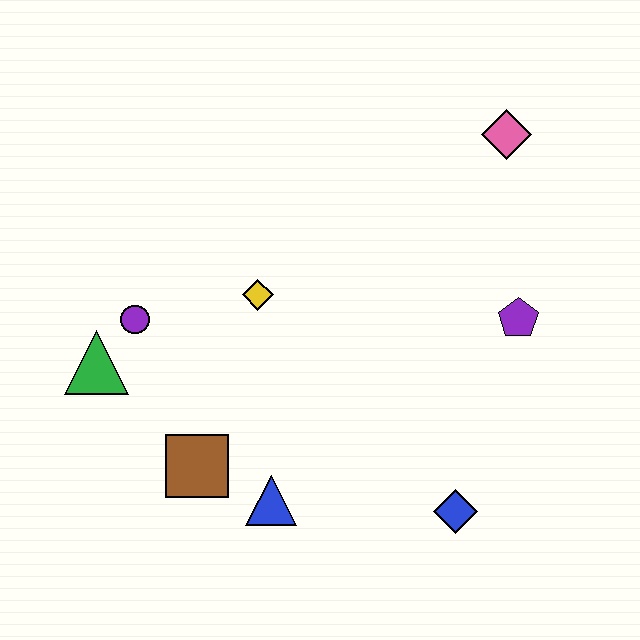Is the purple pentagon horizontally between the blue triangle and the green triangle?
No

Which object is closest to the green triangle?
The purple circle is closest to the green triangle.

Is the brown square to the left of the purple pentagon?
Yes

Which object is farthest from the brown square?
The pink diamond is farthest from the brown square.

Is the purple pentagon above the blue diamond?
Yes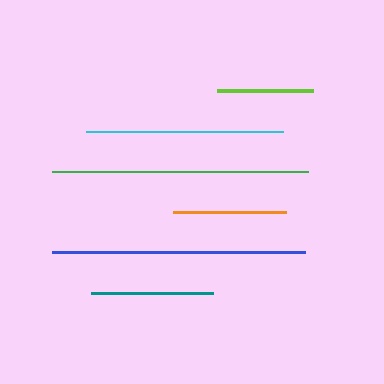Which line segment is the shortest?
The lime line is the shortest at approximately 96 pixels.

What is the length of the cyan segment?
The cyan segment is approximately 197 pixels long.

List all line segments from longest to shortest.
From longest to shortest: green, blue, cyan, teal, orange, lime.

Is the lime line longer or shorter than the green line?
The green line is longer than the lime line.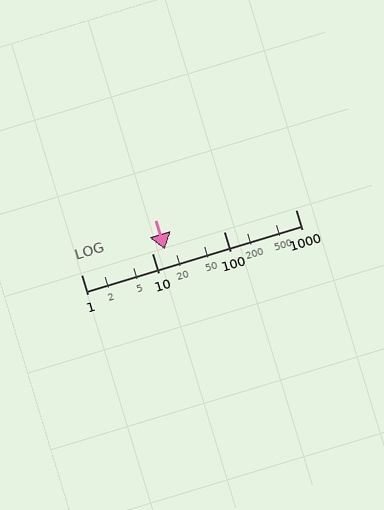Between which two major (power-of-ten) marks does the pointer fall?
The pointer is between 10 and 100.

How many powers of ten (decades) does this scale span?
The scale spans 3 decades, from 1 to 1000.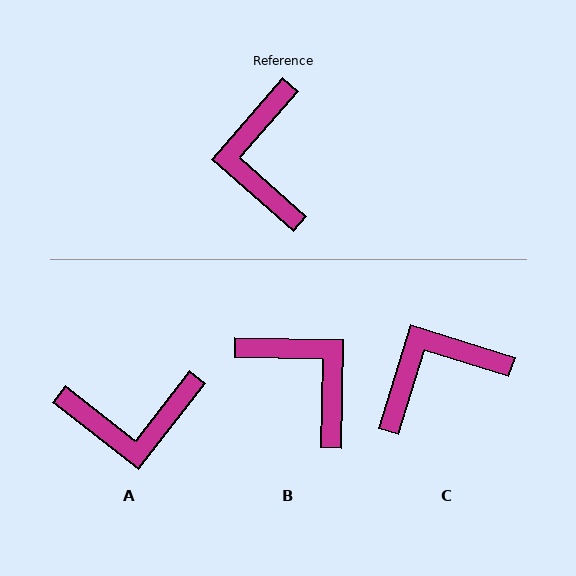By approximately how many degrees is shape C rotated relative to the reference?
Approximately 66 degrees clockwise.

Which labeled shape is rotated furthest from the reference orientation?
B, about 140 degrees away.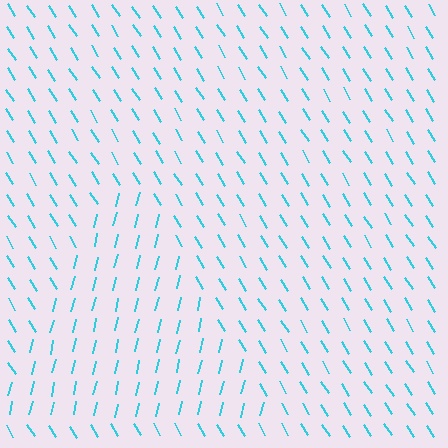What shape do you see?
I see a triangle.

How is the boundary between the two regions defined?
The boundary is defined purely by a change in line orientation (approximately 45 degrees difference). All lines are the same color and thickness.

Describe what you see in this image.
The image is filled with small cyan line segments. A triangle region in the image has lines oriented differently from the surrounding lines, creating a visible texture boundary.